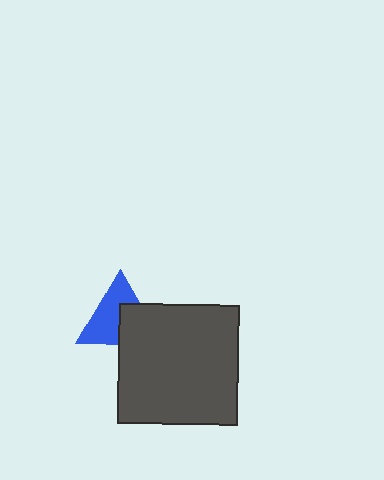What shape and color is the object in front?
The object in front is a dark gray square.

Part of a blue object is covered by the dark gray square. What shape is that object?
It is a triangle.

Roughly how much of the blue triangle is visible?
About half of it is visible (roughly 58%).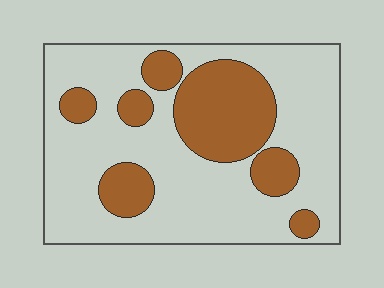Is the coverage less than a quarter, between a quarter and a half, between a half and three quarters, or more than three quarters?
Between a quarter and a half.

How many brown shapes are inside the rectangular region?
7.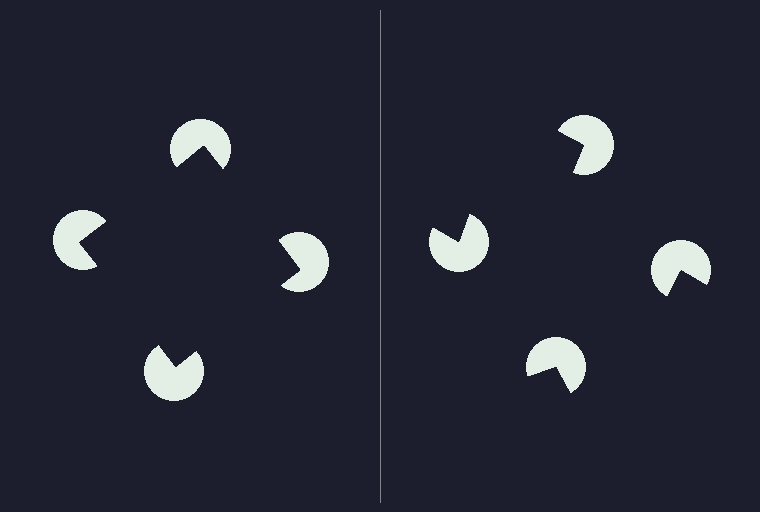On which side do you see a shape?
An illusory square appears on the left side. On the right side the wedge cuts are rotated, so no coherent shape forms.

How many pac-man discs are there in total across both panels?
8 — 4 on each side.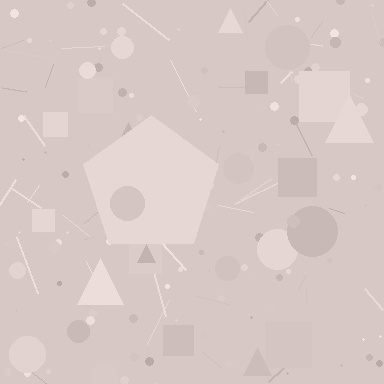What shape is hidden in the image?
A pentagon is hidden in the image.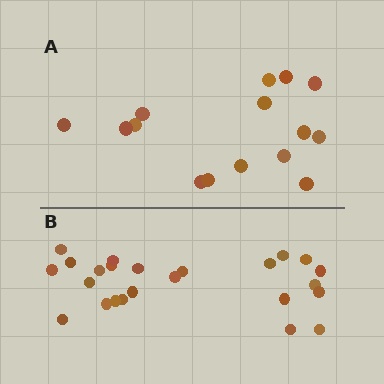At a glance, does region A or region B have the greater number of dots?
Region B (the bottom region) has more dots.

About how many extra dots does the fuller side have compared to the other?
Region B has roughly 8 or so more dots than region A.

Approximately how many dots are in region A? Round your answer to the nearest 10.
About 20 dots. (The exact count is 15, which rounds to 20.)